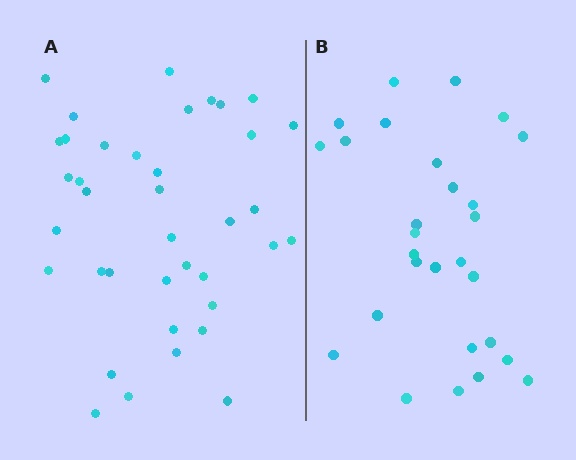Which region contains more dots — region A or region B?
Region A (the left region) has more dots.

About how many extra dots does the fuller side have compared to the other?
Region A has roughly 10 or so more dots than region B.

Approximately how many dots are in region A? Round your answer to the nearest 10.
About 40 dots. (The exact count is 38, which rounds to 40.)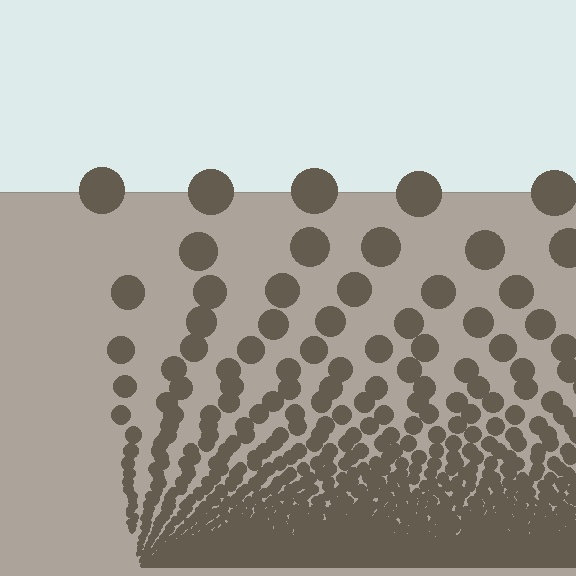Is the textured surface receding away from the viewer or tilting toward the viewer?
The surface appears to tilt toward the viewer. Texture elements get larger and sparser toward the top.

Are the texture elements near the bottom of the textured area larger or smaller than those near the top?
Smaller. The gradient is inverted — elements near the bottom are smaller and denser.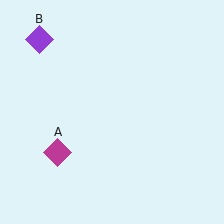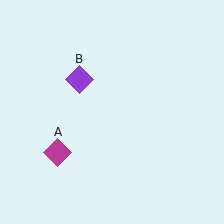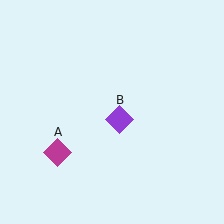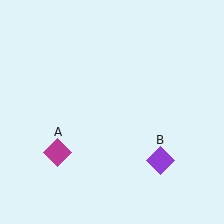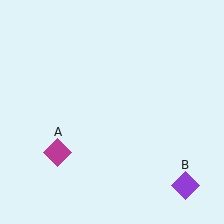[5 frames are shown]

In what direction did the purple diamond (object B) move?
The purple diamond (object B) moved down and to the right.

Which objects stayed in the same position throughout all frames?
Magenta diamond (object A) remained stationary.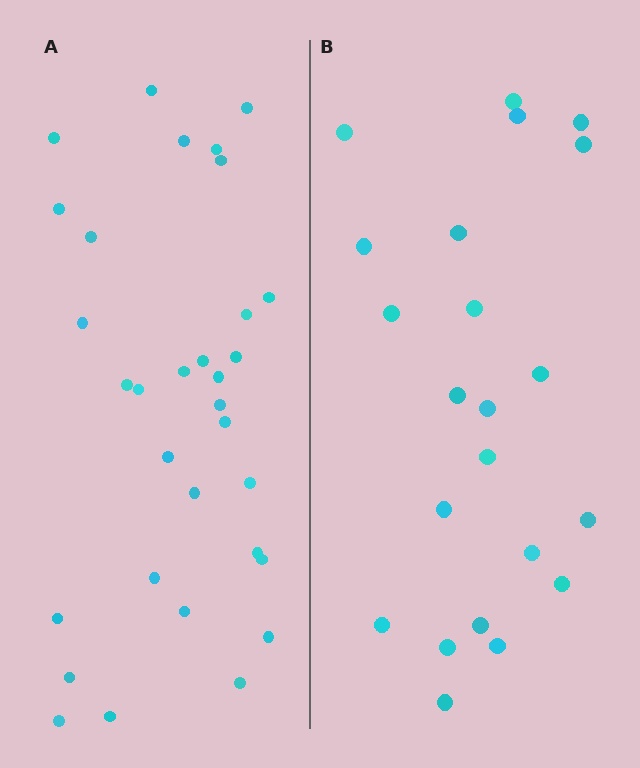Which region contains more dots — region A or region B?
Region A (the left region) has more dots.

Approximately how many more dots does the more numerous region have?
Region A has roughly 10 or so more dots than region B.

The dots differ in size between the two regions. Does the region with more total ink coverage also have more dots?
No. Region B has more total ink coverage because its dots are larger, but region A actually contains more individual dots. Total area can be misleading — the number of items is what matters here.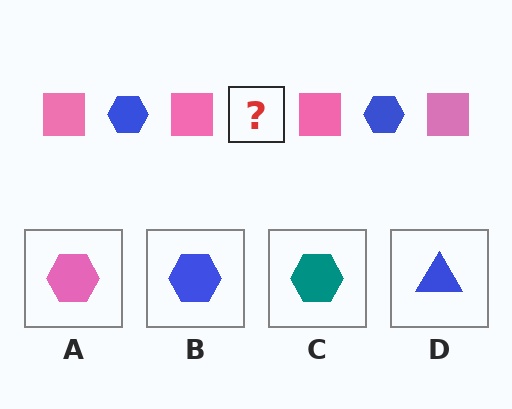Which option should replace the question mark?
Option B.